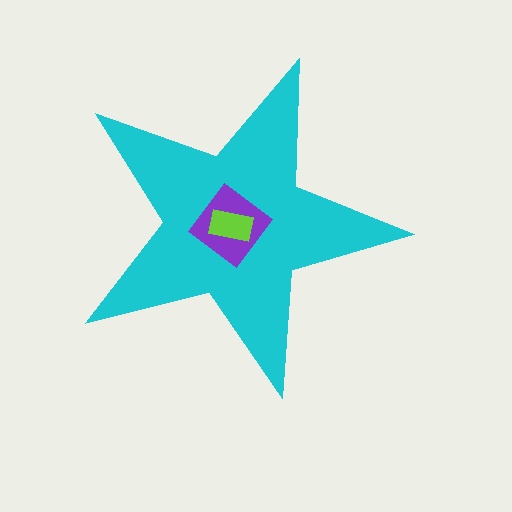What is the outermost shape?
The cyan star.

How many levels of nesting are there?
3.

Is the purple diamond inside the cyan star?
Yes.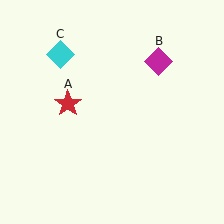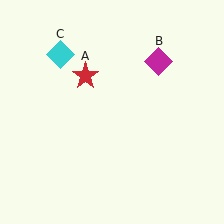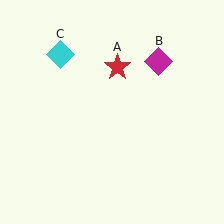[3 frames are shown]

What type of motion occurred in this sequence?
The red star (object A) rotated clockwise around the center of the scene.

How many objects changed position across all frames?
1 object changed position: red star (object A).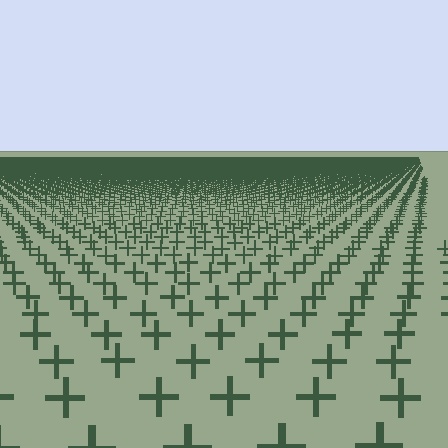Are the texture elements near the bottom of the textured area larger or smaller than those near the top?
Larger. Near the bottom, elements are closer to the viewer and appear at a bigger on-screen size.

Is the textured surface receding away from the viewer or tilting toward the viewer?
The surface is receding away from the viewer. Texture elements get smaller and denser toward the top.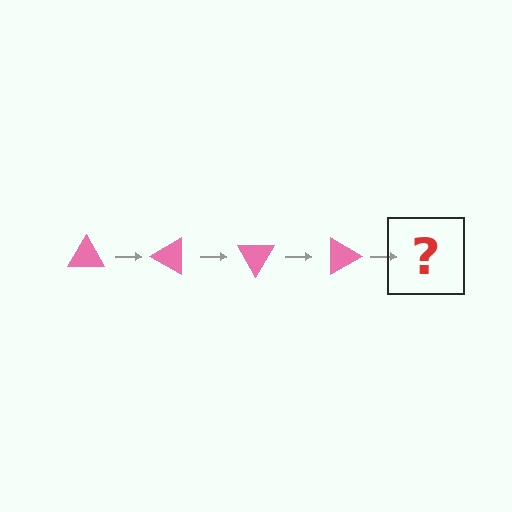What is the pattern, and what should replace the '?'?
The pattern is that the triangle rotates 30 degrees each step. The '?' should be a pink triangle rotated 120 degrees.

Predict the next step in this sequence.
The next step is a pink triangle rotated 120 degrees.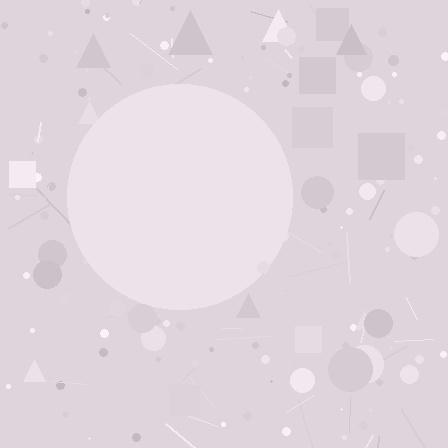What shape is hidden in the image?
A circle is hidden in the image.